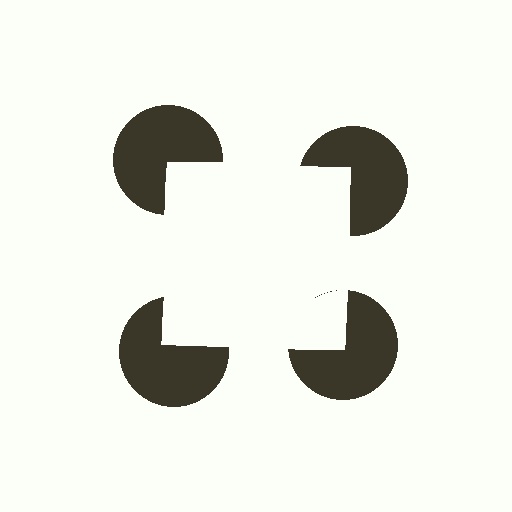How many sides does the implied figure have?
4 sides.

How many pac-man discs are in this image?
There are 4 — one at each vertex of the illusory square.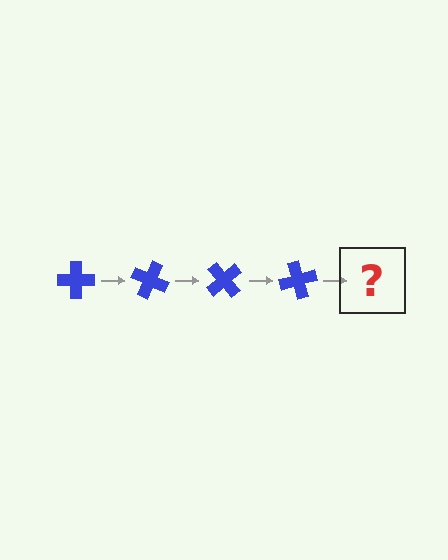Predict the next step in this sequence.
The next step is a blue cross rotated 100 degrees.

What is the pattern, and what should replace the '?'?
The pattern is that the cross rotates 25 degrees each step. The '?' should be a blue cross rotated 100 degrees.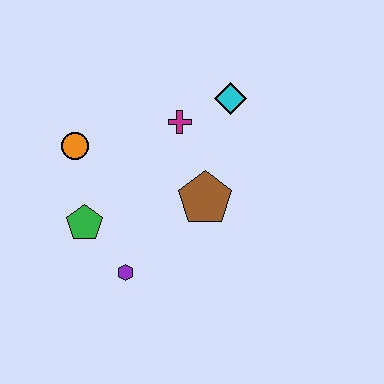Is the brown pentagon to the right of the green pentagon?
Yes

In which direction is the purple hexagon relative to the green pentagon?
The purple hexagon is below the green pentagon.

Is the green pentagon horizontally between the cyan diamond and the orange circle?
Yes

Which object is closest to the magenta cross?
The cyan diamond is closest to the magenta cross.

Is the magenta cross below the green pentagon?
No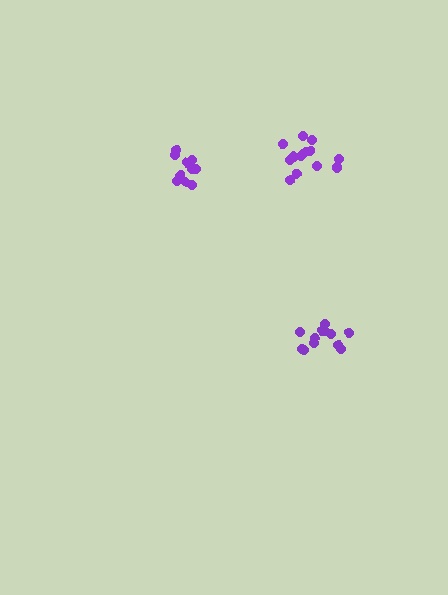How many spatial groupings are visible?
There are 3 spatial groupings.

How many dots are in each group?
Group 1: 13 dots, Group 2: 10 dots, Group 3: 12 dots (35 total).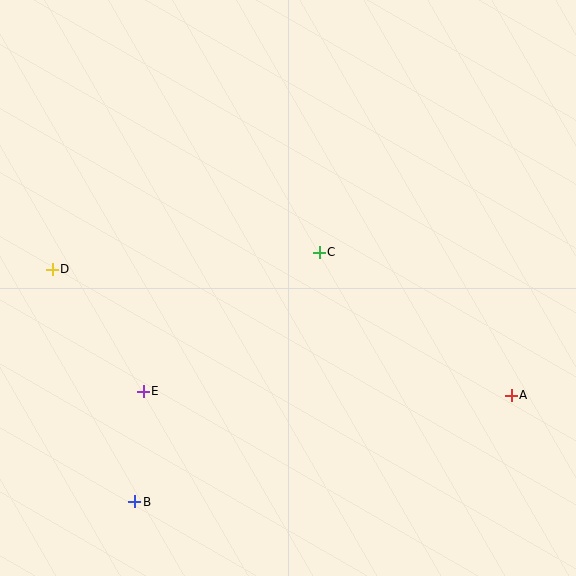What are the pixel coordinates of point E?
Point E is at (143, 391).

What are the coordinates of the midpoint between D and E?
The midpoint between D and E is at (98, 330).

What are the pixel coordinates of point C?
Point C is at (319, 252).